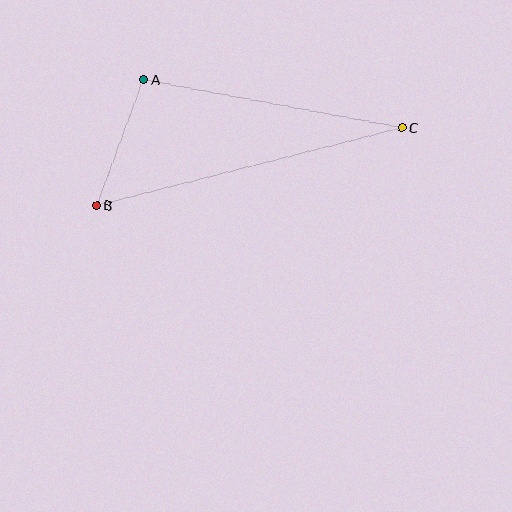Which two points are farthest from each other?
Points B and C are farthest from each other.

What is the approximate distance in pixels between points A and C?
The distance between A and C is approximately 263 pixels.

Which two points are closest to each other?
Points A and B are closest to each other.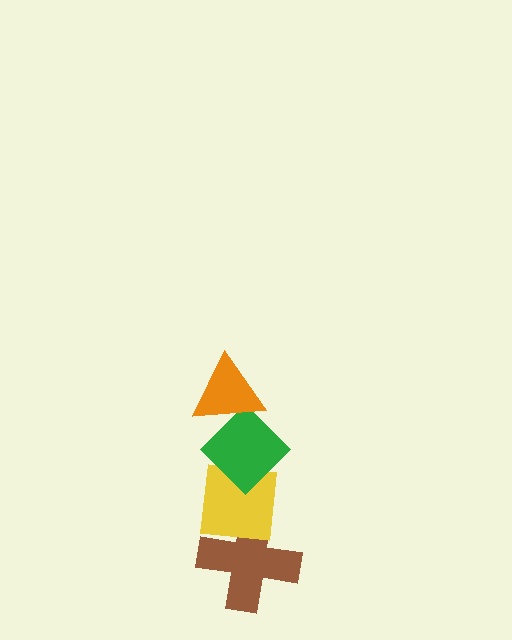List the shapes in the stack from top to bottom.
From top to bottom: the orange triangle, the green diamond, the yellow square, the brown cross.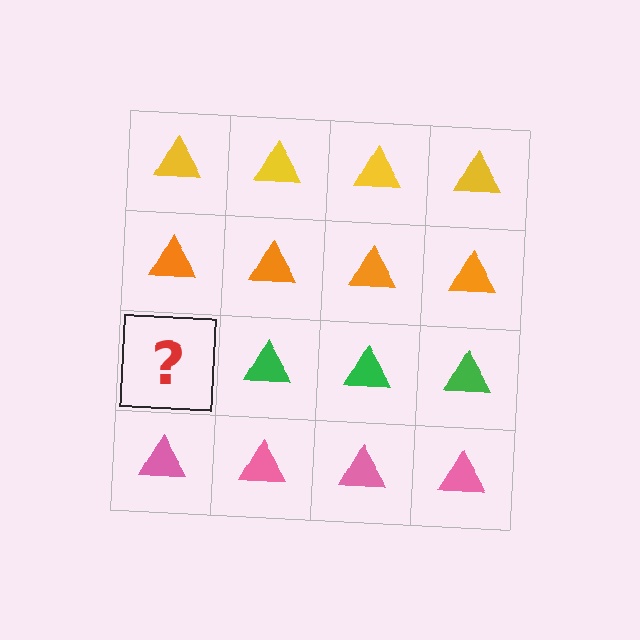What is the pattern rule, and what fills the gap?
The rule is that each row has a consistent color. The gap should be filled with a green triangle.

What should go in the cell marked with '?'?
The missing cell should contain a green triangle.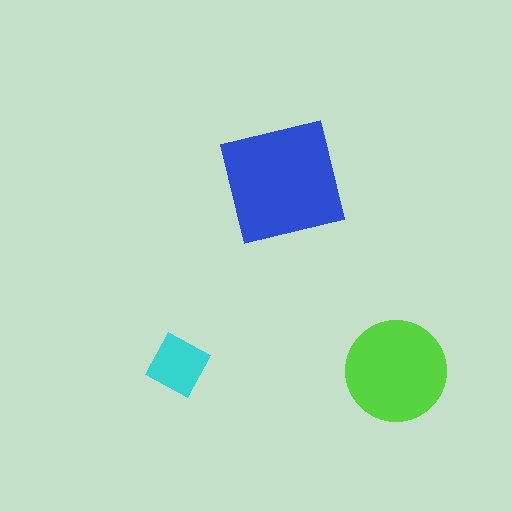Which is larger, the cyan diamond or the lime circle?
The lime circle.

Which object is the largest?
The blue square.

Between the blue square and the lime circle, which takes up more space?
The blue square.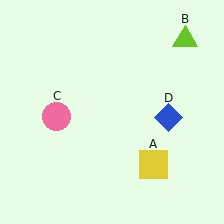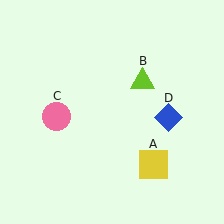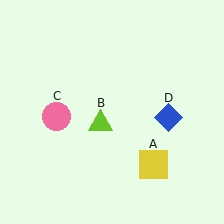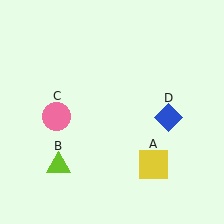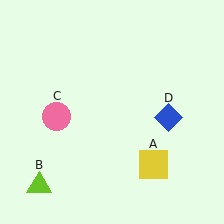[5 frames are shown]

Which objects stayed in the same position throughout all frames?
Yellow square (object A) and pink circle (object C) and blue diamond (object D) remained stationary.